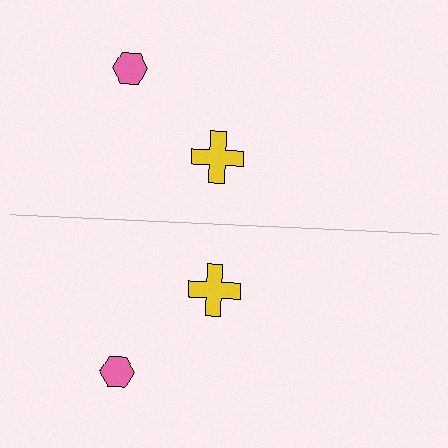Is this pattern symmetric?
Yes, this pattern has bilateral (reflection) symmetry.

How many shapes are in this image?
There are 4 shapes in this image.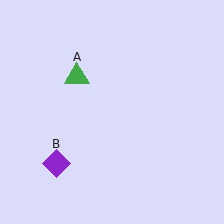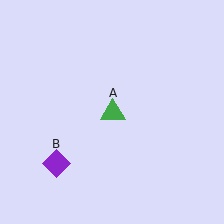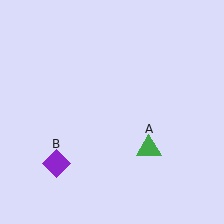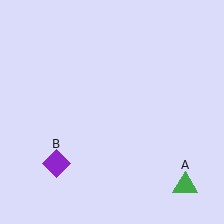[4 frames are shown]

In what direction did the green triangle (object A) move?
The green triangle (object A) moved down and to the right.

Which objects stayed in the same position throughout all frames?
Purple diamond (object B) remained stationary.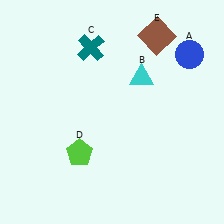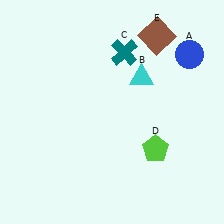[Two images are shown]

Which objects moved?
The objects that moved are: the teal cross (C), the lime pentagon (D).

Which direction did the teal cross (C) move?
The teal cross (C) moved right.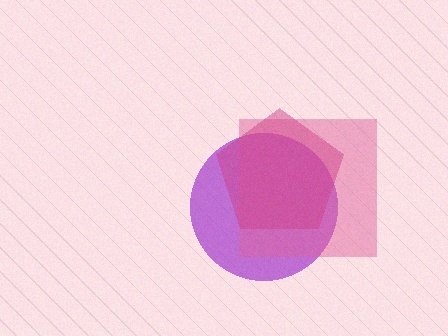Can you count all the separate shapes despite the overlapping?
Yes, there are 3 separate shapes.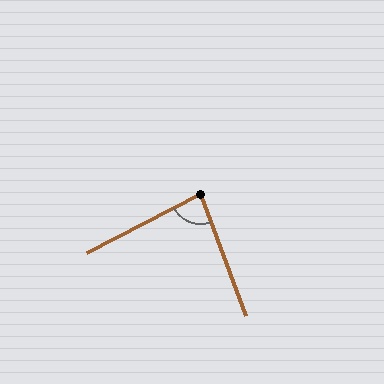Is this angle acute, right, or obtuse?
It is acute.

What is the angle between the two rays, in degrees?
Approximately 83 degrees.